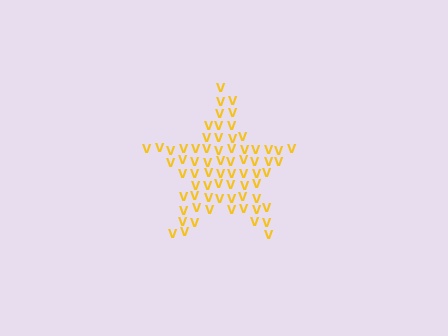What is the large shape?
The large shape is a star.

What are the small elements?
The small elements are letter V's.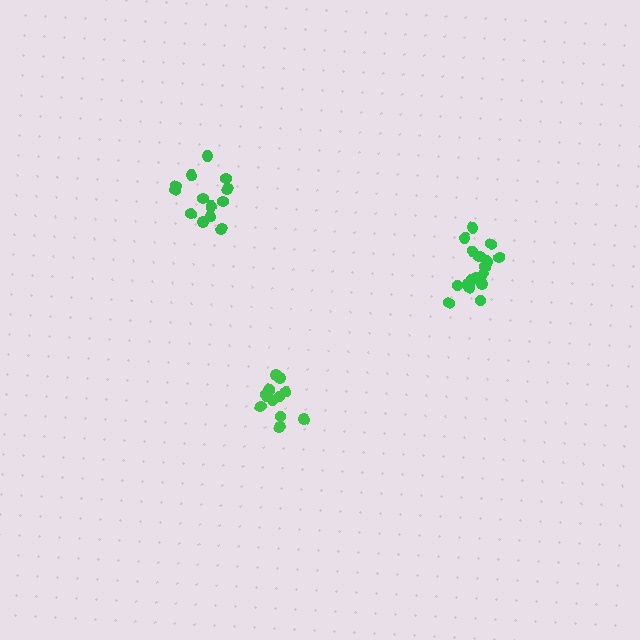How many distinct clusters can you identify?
There are 3 distinct clusters.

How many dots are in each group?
Group 1: 13 dots, Group 2: 13 dots, Group 3: 18 dots (44 total).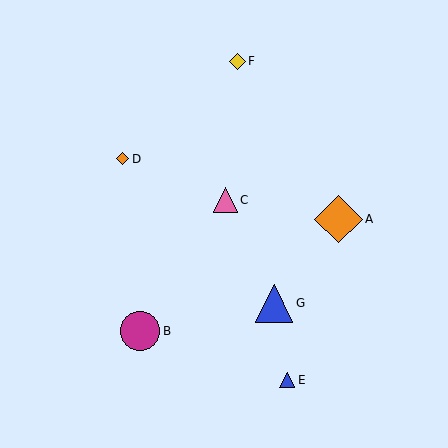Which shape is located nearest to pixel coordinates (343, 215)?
The orange diamond (labeled A) at (339, 219) is nearest to that location.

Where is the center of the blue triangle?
The center of the blue triangle is at (287, 380).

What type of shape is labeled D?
Shape D is an orange diamond.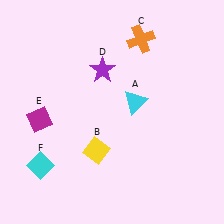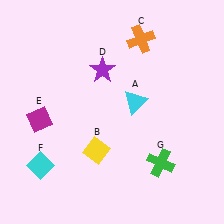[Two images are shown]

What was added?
A green cross (G) was added in Image 2.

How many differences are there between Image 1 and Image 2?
There is 1 difference between the two images.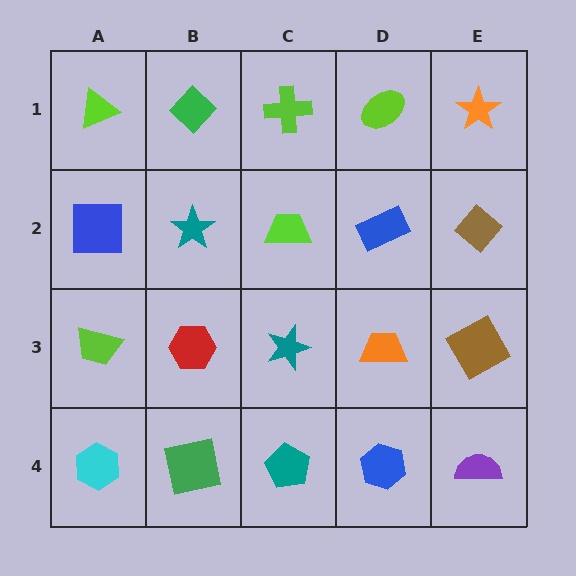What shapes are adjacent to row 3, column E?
A brown diamond (row 2, column E), a purple semicircle (row 4, column E), an orange trapezoid (row 3, column D).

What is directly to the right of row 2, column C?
A blue rectangle.